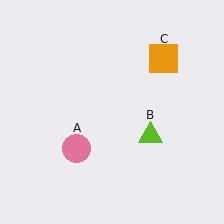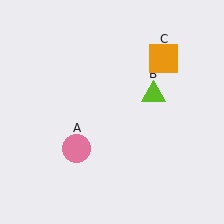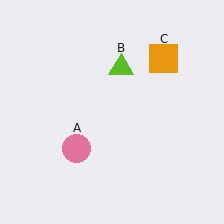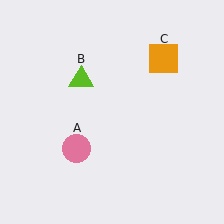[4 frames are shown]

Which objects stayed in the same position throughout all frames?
Pink circle (object A) and orange square (object C) remained stationary.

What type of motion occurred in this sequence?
The lime triangle (object B) rotated counterclockwise around the center of the scene.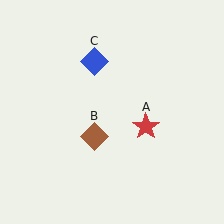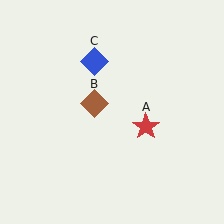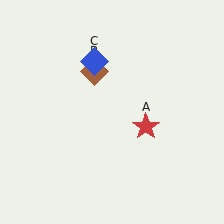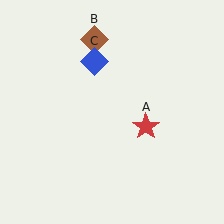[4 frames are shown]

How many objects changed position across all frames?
1 object changed position: brown diamond (object B).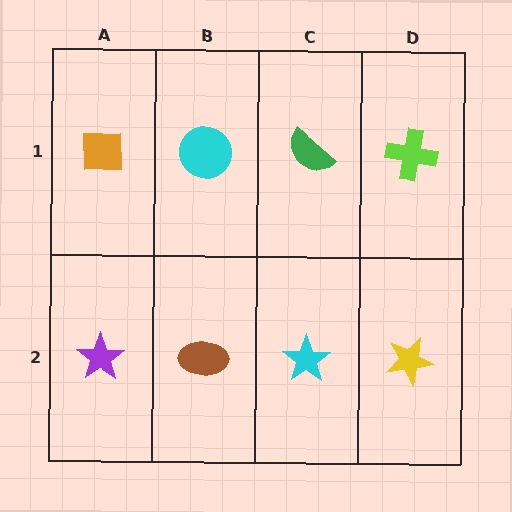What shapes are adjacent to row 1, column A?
A purple star (row 2, column A), a cyan circle (row 1, column B).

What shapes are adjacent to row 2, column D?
A lime cross (row 1, column D), a cyan star (row 2, column C).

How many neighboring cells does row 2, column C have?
3.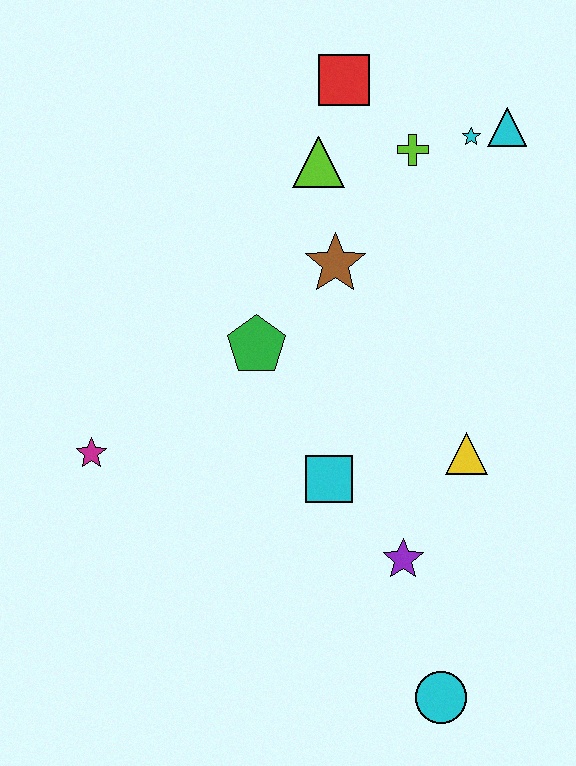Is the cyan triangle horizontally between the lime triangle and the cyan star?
No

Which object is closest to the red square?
The lime triangle is closest to the red square.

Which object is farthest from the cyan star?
The cyan circle is farthest from the cyan star.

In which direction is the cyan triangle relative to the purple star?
The cyan triangle is above the purple star.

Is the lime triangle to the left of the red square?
Yes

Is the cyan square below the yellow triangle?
Yes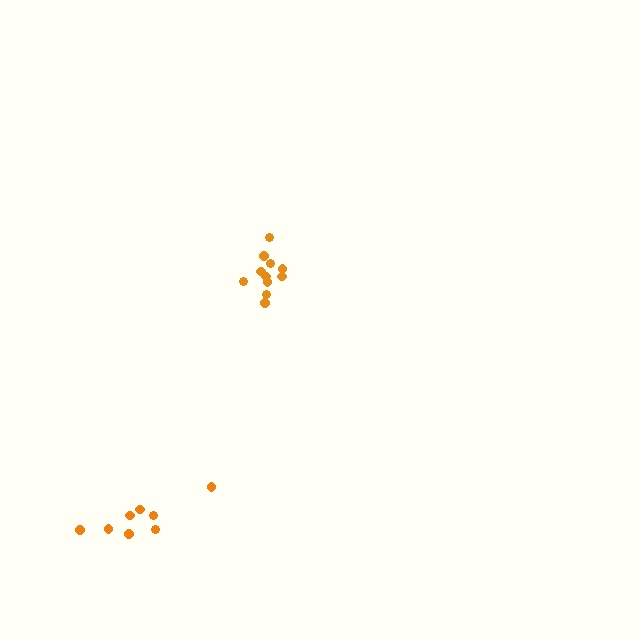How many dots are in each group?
Group 1: 8 dots, Group 2: 11 dots (19 total).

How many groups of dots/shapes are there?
There are 2 groups.